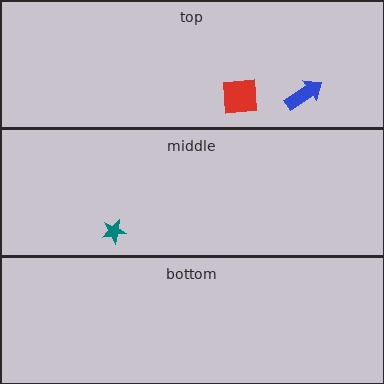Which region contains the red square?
The top region.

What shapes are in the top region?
The blue arrow, the red square.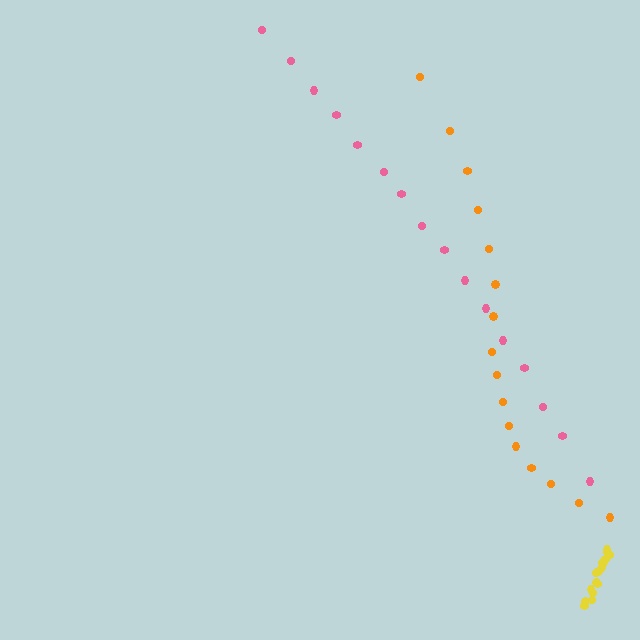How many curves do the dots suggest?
There are 3 distinct paths.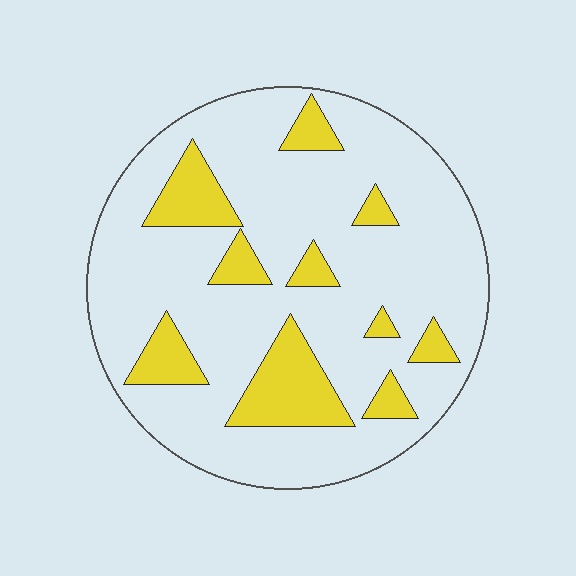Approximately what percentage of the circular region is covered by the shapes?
Approximately 20%.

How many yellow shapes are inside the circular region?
10.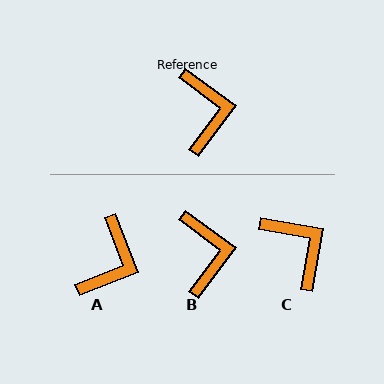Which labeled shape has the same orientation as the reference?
B.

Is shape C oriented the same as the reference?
No, it is off by about 27 degrees.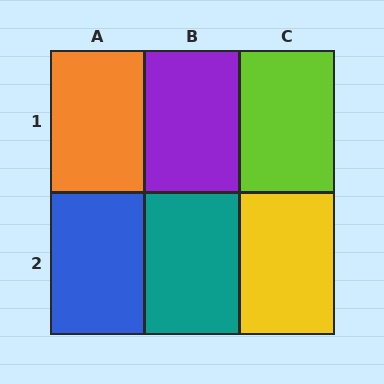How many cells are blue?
1 cell is blue.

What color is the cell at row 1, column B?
Purple.